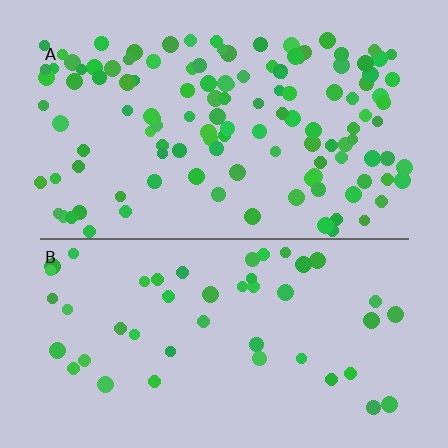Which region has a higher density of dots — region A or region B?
A (the top).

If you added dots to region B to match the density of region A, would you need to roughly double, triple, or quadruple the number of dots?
Approximately triple.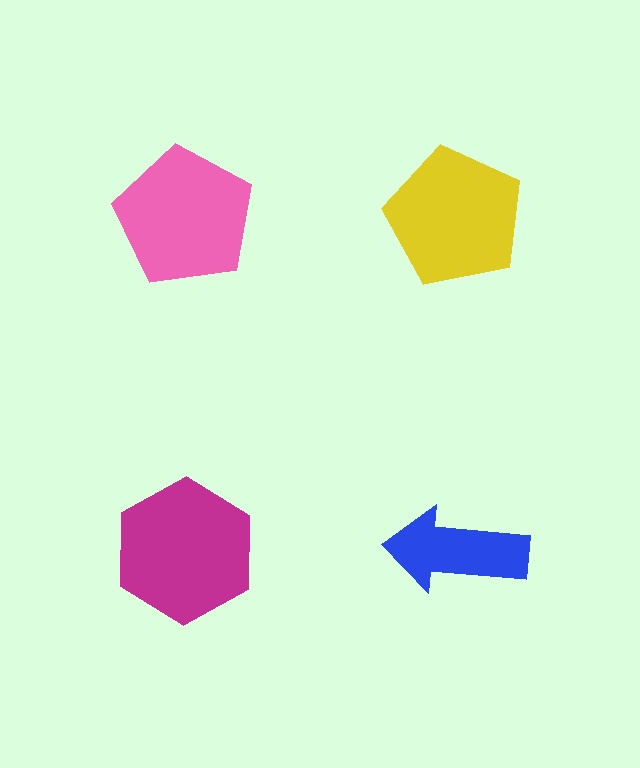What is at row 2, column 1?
A magenta hexagon.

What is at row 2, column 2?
A blue arrow.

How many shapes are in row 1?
2 shapes.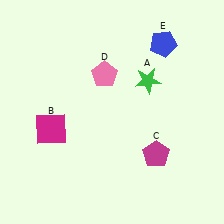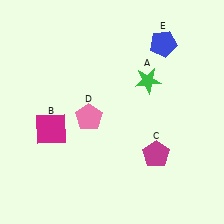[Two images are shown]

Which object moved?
The pink pentagon (D) moved down.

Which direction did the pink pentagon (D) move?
The pink pentagon (D) moved down.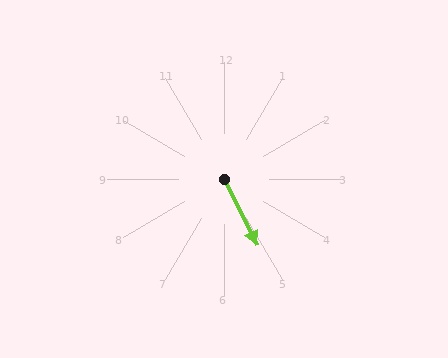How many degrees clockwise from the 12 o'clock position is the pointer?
Approximately 153 degrees.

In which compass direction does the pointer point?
Southeast.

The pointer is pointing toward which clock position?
Roughly 5 o'clock.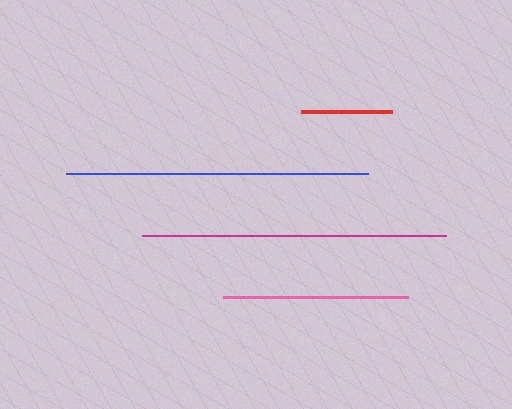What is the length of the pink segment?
The pink segment is approximately 185 pixels long.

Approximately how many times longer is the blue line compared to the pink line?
The blue line is approximately 1.6 times the length of the pink line.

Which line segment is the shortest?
The red line is the shortest at approximately 92 pixels.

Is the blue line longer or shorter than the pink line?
The blue line is longer than the pink line.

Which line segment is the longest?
The magenta line is the longest at approximately 304 pixels.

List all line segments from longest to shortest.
From longest to shortest: magenta, blue, pink, red.